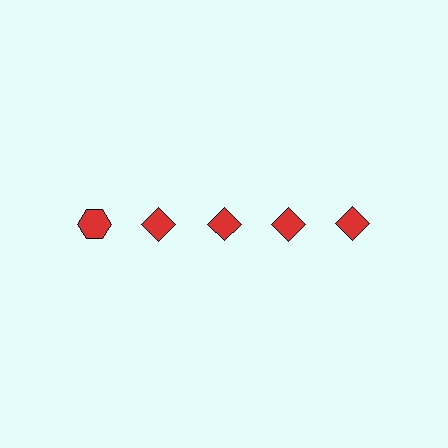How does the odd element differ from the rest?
It has a different shape: hexagon instead of diamond.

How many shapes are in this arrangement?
There are 5 shapes arranged in a grid pattern.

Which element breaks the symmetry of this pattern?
The red hexagon in the top row, leftmost column breaks the symmetry. All other shapes are red diamonds.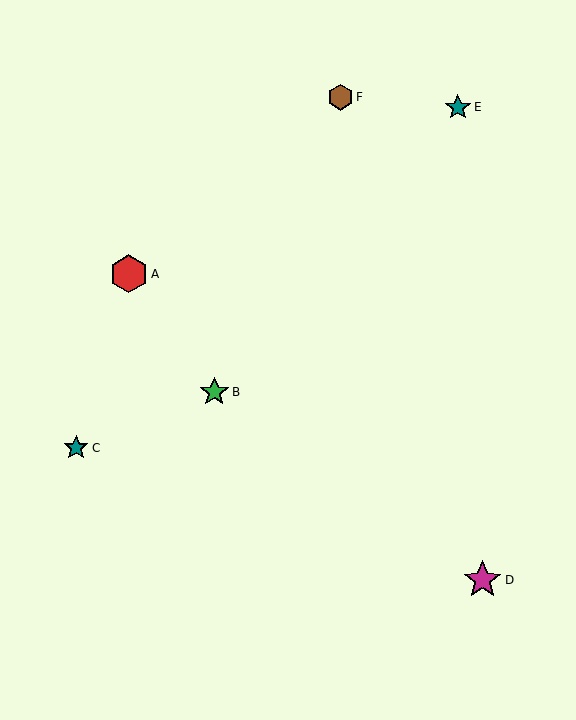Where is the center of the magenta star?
The center of the magenta star is at (483, 580).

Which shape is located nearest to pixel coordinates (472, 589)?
The magenta star (labeled D) at (483, 580) is nearest to that location.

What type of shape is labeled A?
Shape A is a red hexagon.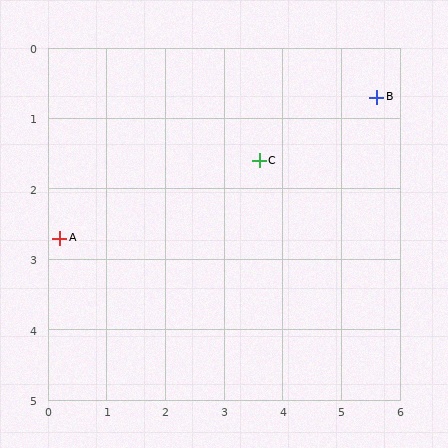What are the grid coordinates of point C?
Point C is at approximately (3.6, 1.6).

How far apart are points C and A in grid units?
Points C and A are about 3.6 grid units apart.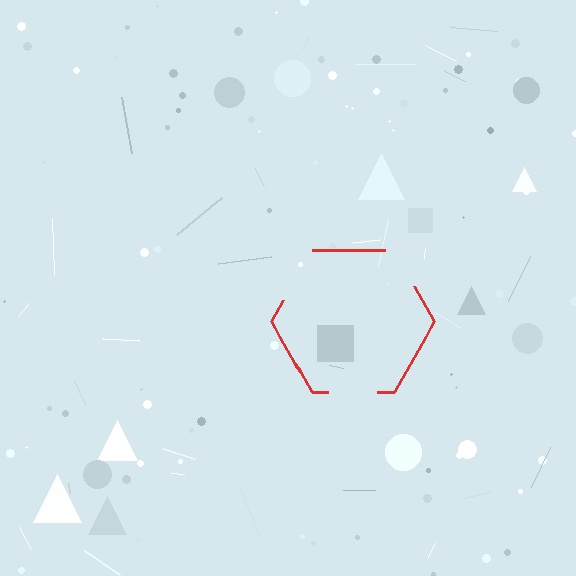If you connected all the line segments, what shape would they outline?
They would outline a hexagon.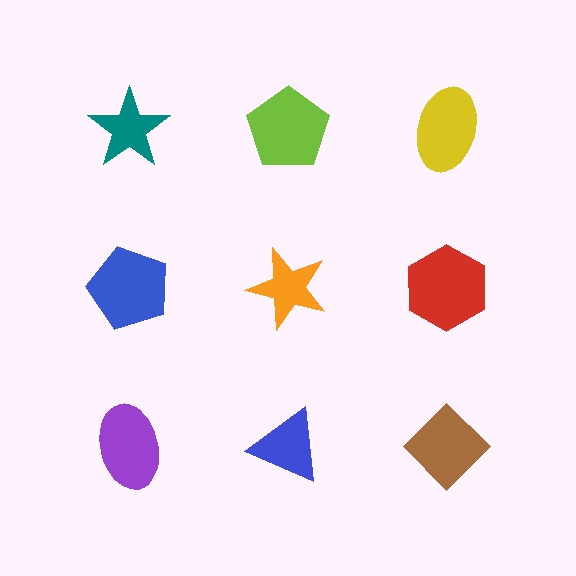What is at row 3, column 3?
A brown diamond.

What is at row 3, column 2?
A blue triangle.